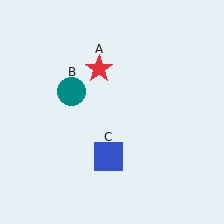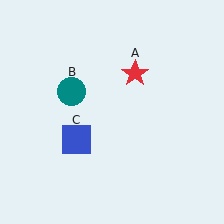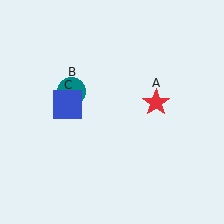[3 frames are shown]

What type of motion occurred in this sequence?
The red star (object A), blue square (object C) rotated clockwise around the center of the scene.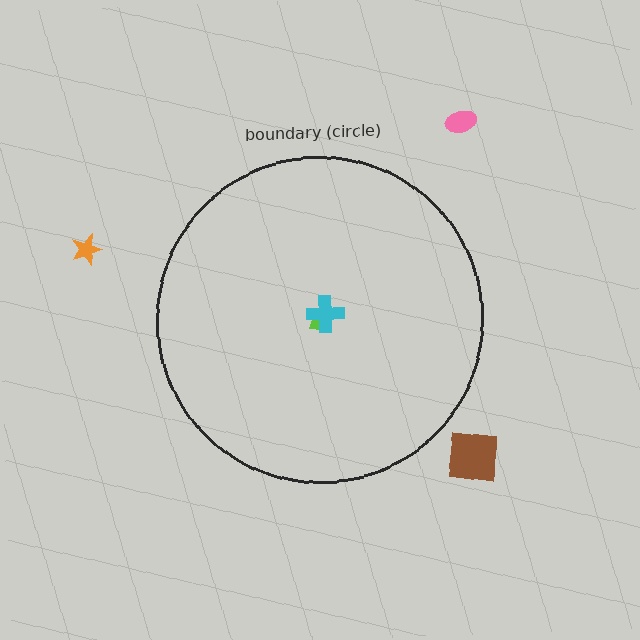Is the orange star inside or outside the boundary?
Outside.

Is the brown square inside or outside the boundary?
Outside.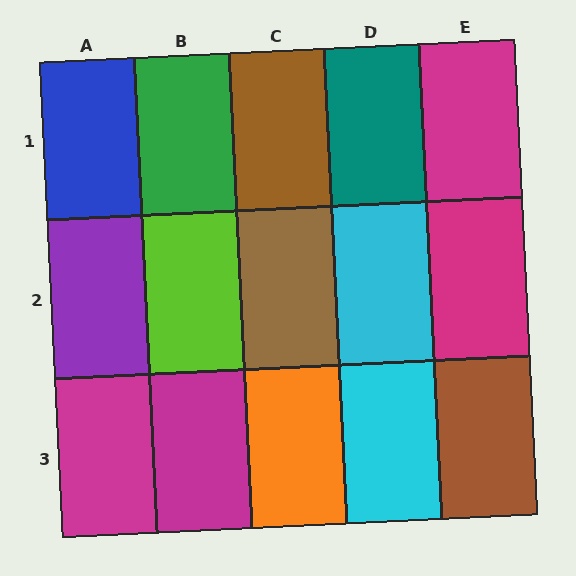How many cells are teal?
1 cell is teal.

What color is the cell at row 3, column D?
Cyan.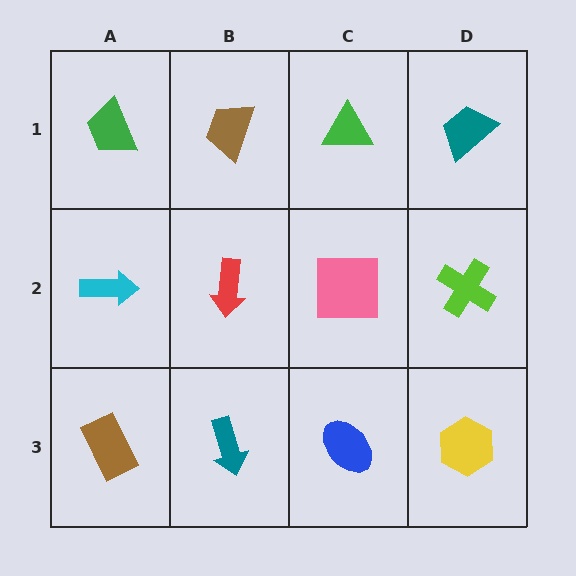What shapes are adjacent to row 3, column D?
A lime cross (row 2, column D), a blue ellipse (row 3, column C).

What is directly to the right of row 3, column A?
A teal arrow.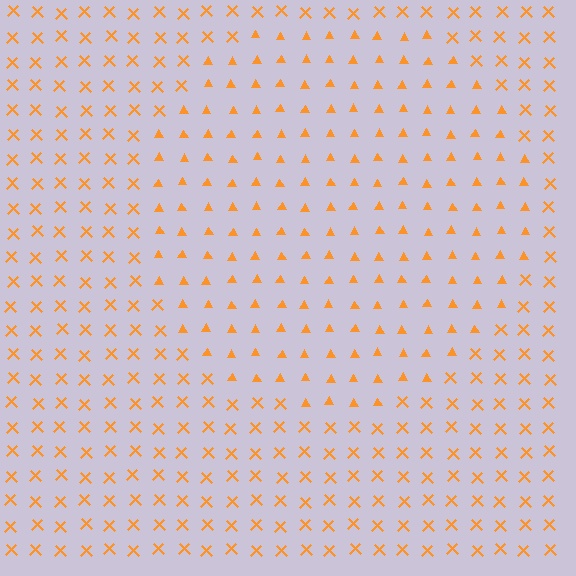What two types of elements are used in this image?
The image uses triangles inside the circle region and X marks outside it.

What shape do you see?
I see a circle.